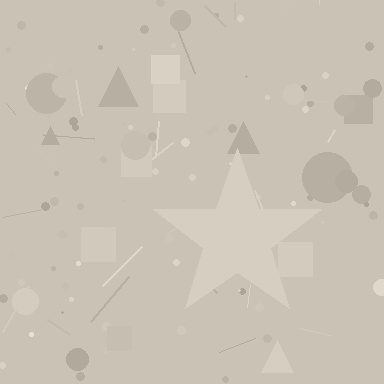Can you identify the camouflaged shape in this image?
The camouflaged shape is a star.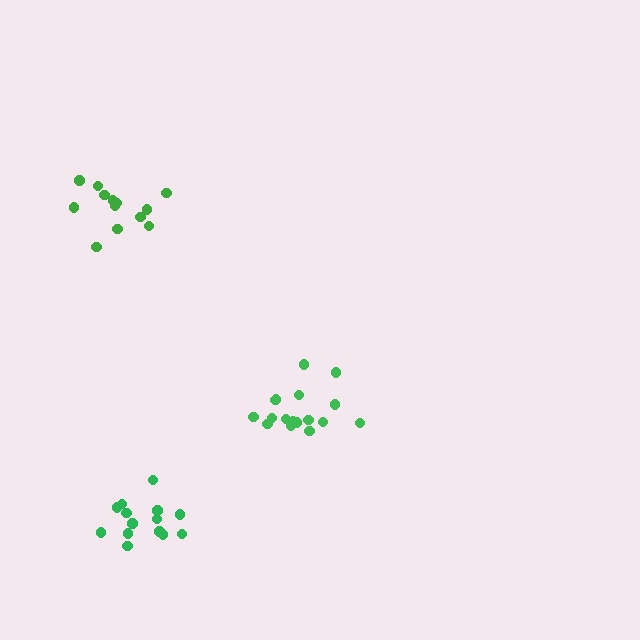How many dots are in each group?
Group 1: 17 dots, Group 2: 14 dots, Group 3: 13 dots (44 total).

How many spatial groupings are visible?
There are 3 spatial groupings.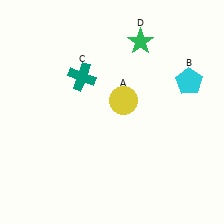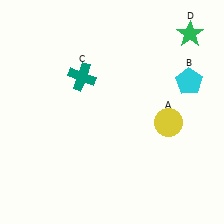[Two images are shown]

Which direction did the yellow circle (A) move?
The yellow circle (A) moved right.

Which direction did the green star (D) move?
The green star (D) moved right.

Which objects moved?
The objects that moved are: the yellow circle (A), the green star (D).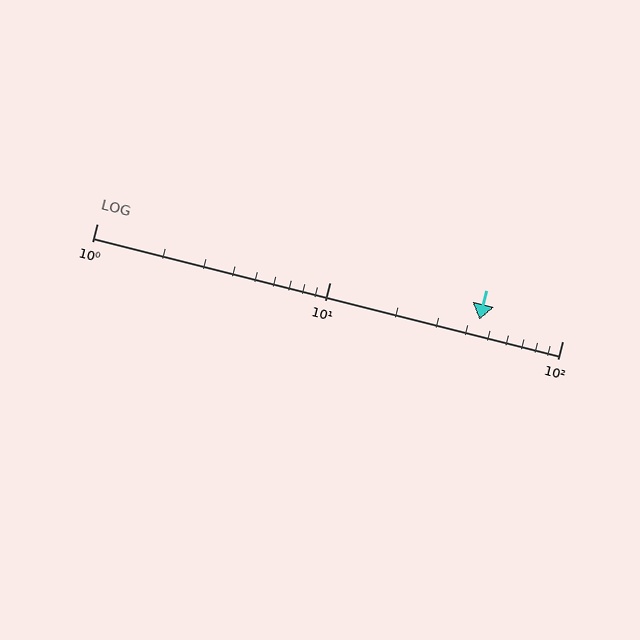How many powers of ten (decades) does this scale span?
The scale spans 2 decades, from 1 to 100.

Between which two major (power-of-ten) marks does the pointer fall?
The pointer is between 10 and 100.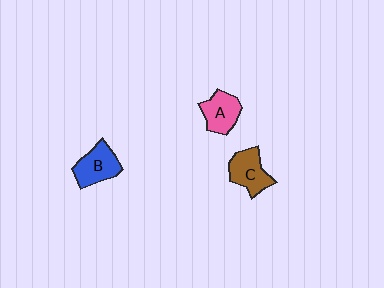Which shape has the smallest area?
Shape A (pink).